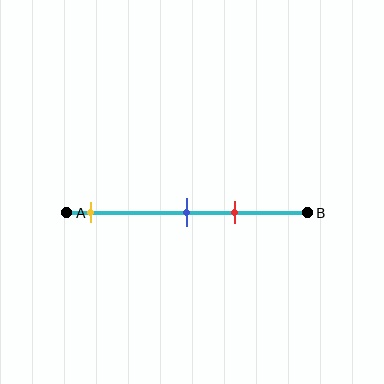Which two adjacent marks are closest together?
The blue and red marks are the closest adjacent pair.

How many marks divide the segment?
There are 3 marks dividing the segment.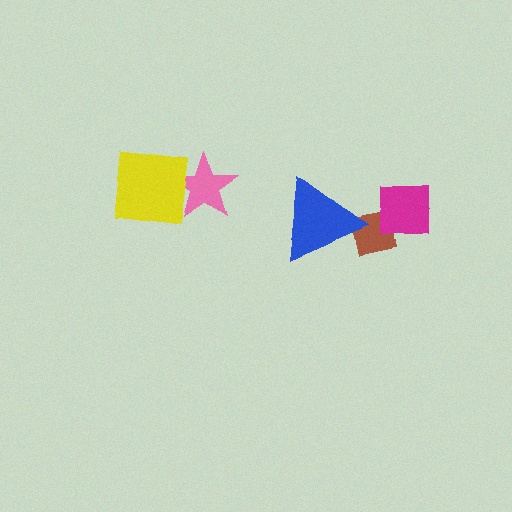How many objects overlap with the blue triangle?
1 object overlaps with the blue triangle.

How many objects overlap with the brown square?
2 objects overlap with the brown square.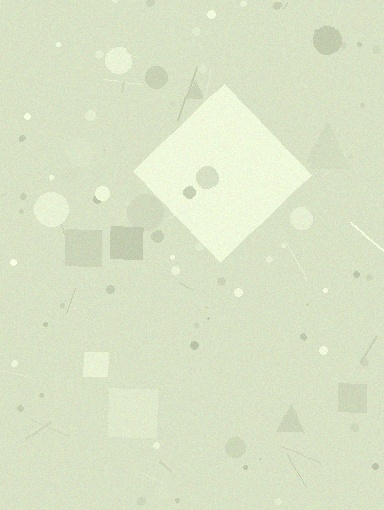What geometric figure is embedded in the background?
A diamond is embedded in the background.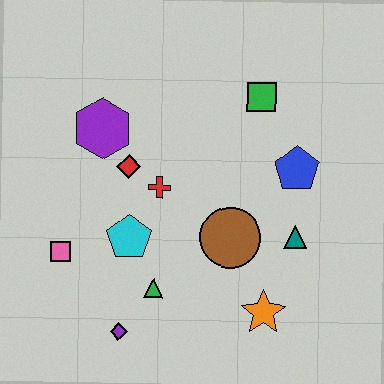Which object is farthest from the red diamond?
The orange star is farthest from the red diamond.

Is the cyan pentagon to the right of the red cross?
No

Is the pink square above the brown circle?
No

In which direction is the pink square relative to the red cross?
The pink square is to the left of the red cross.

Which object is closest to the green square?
The blue pentagon is closest to the green square.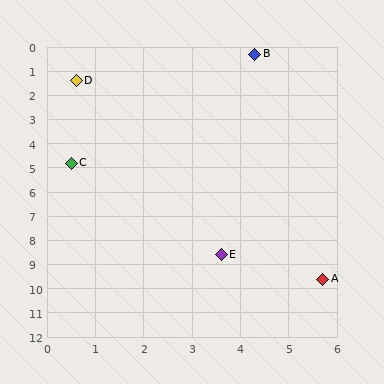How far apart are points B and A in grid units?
Points B and A are about 9.4 grid units apart.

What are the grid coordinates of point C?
Point C is at approximately (0.5, 4.8).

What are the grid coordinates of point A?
Point A is at approximately (5.7, 9.6).